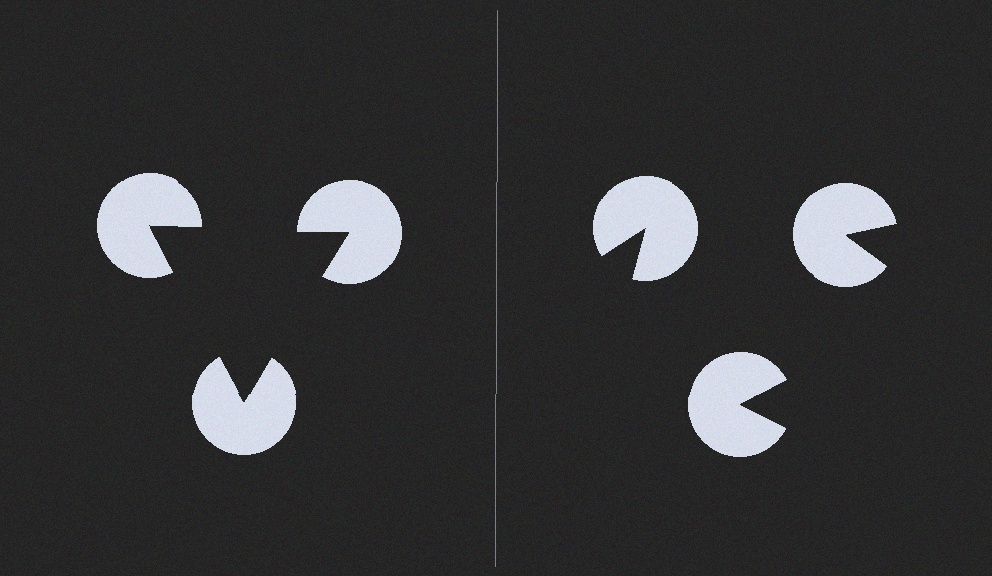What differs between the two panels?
The pac-man discs are positioned identically on both sides; only the wedge orientations differ. On the left they align to a triangle; on the right they are misaligned.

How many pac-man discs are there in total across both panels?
6 — 3 on each side.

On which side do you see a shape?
An illusory triangle appears on the left side. On the right side the wedge cuts are rotated, so no coherent shape forms.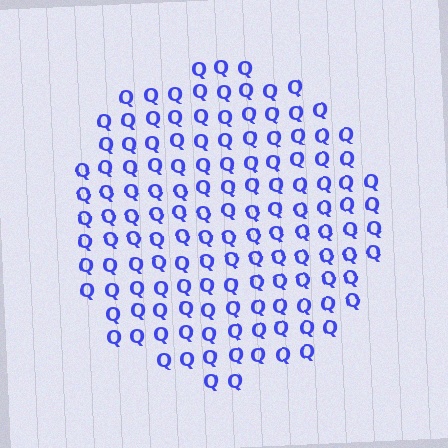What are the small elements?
The small elements are letter Q's.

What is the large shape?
The large shape is a circle.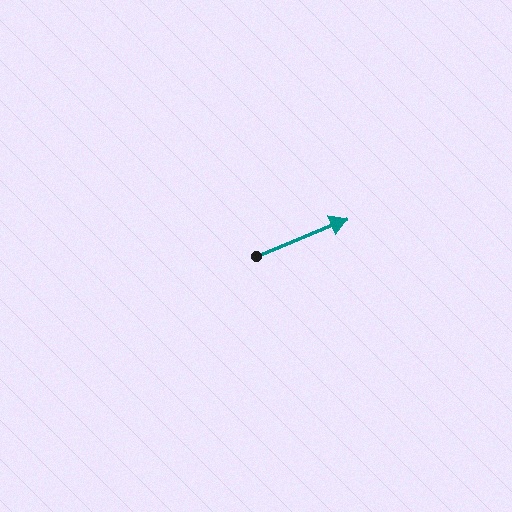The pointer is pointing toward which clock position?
Roughly 2 o'clock.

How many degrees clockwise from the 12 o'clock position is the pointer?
Approximately 68 degrees.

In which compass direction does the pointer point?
East.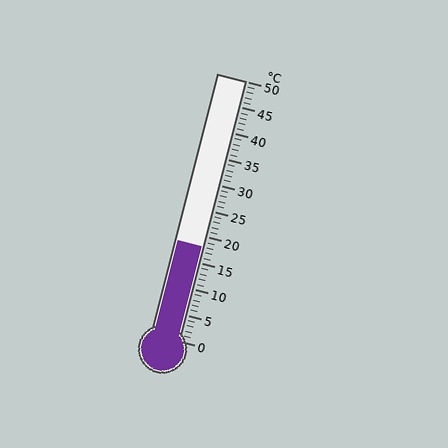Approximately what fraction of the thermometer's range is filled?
The thermometer is filled to approximately 35% of its range.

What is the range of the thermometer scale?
The thermometer scale ranges from 0°C to 50°C.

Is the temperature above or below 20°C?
The temperature is below 20°C.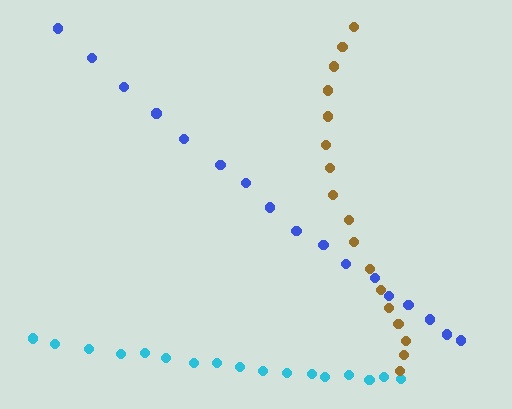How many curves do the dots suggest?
There are 3 distinct paths.